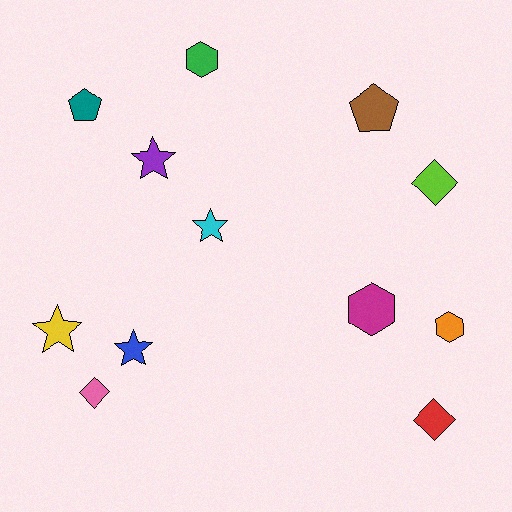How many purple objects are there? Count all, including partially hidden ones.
There is 1 purple object.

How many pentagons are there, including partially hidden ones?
There are 2 pentagons.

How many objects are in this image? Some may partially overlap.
There are 12 objects.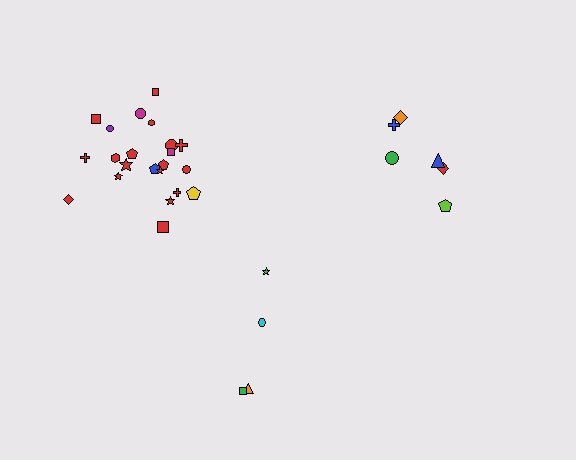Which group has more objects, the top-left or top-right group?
The top-left group.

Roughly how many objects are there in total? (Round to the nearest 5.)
Roughly 30 objects in total.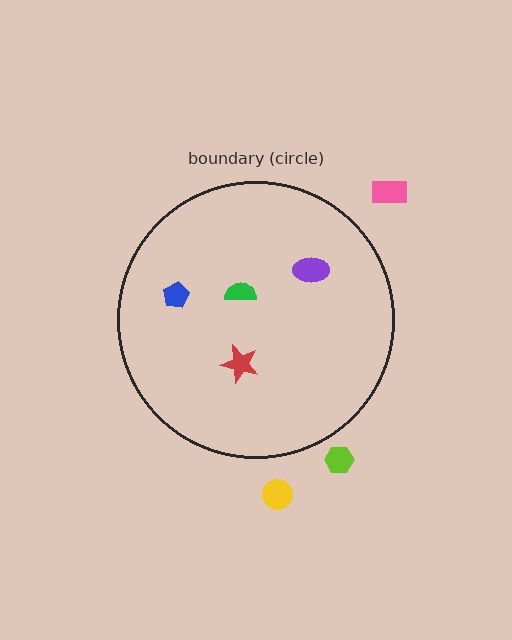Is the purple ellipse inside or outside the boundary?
Inside.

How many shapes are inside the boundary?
4 inside, 3 outside.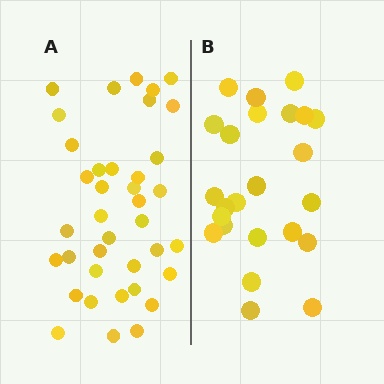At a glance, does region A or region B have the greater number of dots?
Region A (the left region) has more dots.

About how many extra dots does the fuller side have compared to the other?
Region A has approximately 15 more dots than region B.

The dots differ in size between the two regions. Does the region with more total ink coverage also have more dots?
No. Region B has more total ink coverage because its dots are larger, but region A actually contains more individual dots. Total area can be misleading — the number of items is what matters here.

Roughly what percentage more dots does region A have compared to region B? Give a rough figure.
About 60% more.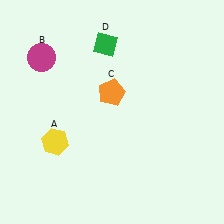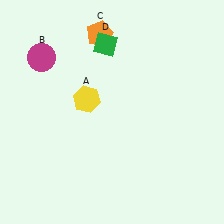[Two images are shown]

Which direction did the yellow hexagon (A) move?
The yellow hexagon (A) moved up.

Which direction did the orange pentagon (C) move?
The orange pentagon (C) moved up.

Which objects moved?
The objects that moved are: the yellow hexagon (A), the orange pentagon (C).